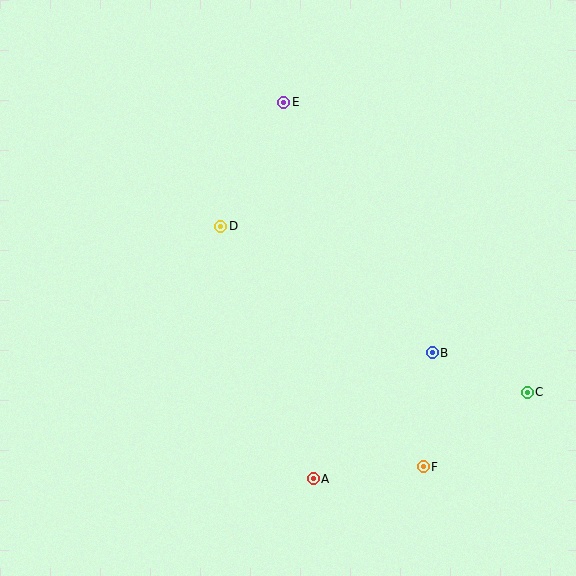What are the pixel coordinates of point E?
Point E is at (284, 102).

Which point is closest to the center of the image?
Point D at (221, 226) is closest to the center.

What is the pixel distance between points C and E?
The distance between C and E is 379 pixels.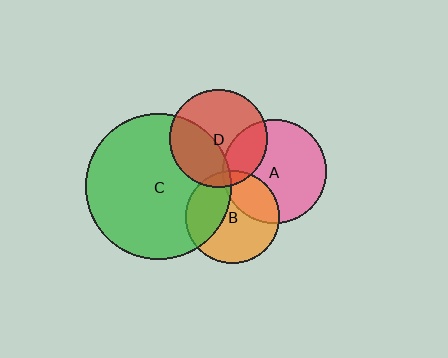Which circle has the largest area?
Circle C (green).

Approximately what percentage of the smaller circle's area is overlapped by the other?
Approximately 30%.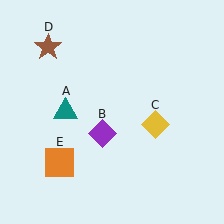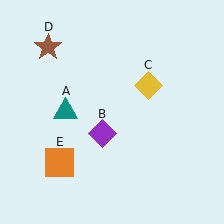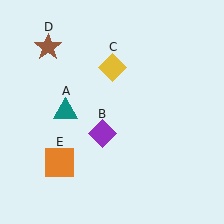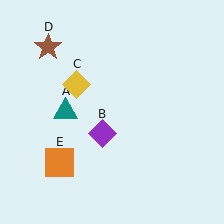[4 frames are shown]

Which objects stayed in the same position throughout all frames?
Teal triangle (object A) and purple diamond (object B) and brown star (object D) and orange square (object E) remained stationary.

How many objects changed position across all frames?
1 object changed position: yellow diamond (object C).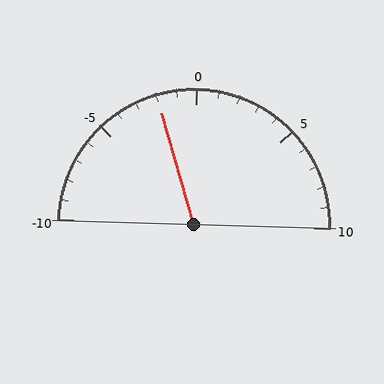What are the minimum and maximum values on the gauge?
The gauge ranges from -10 to 10.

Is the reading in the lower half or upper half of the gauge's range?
The reading is in the lower half of the range (-10 to 10).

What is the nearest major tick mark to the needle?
The nearest major tick mark is 0.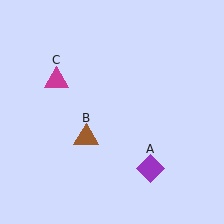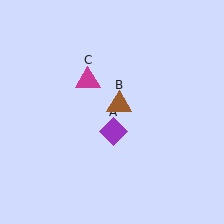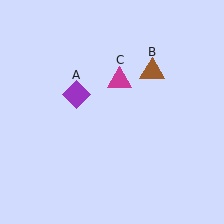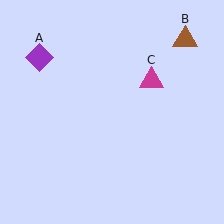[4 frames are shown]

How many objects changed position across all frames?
3 objects changed position: purple diamond (object A), brown triangle (object B), magenta triangle (object C).